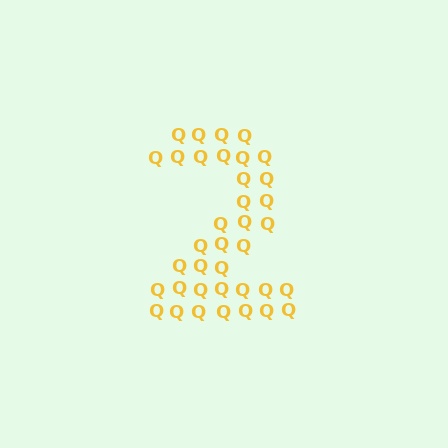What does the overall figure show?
The overall figure shows the digit 2.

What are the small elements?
The small elements are letter Q's.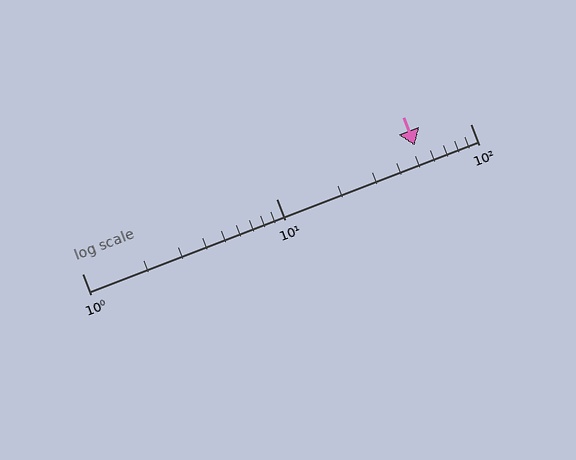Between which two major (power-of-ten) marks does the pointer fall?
The pointer is between 10 and 100.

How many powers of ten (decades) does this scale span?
The scale spans 2 decades, from 1 to 100.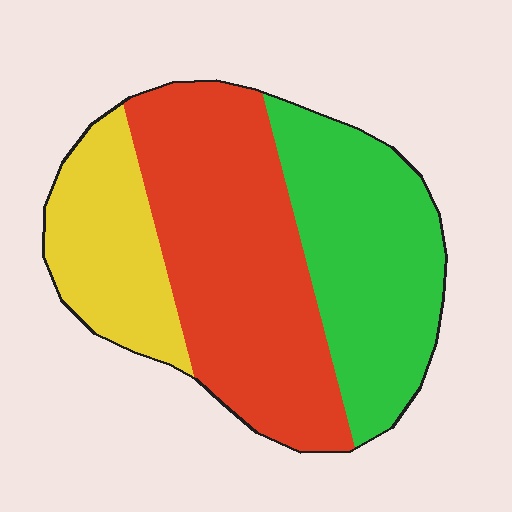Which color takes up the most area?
Red, at roughly 45%.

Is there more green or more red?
Red.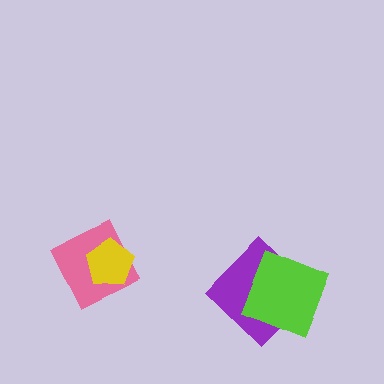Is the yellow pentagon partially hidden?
No, no other shape covers it.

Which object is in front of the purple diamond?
The lime diamond is in front of the purple diamond.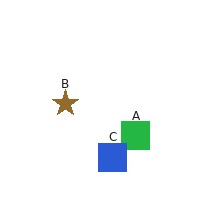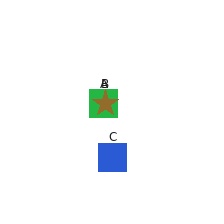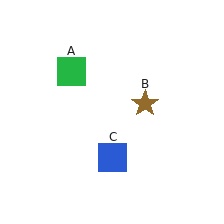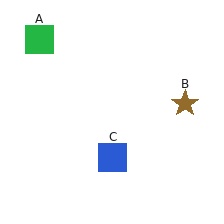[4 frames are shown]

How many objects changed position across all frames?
2 objects changed position: green square (object A), brown star (object B).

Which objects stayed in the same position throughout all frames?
Blue square (object C) remained stationary.